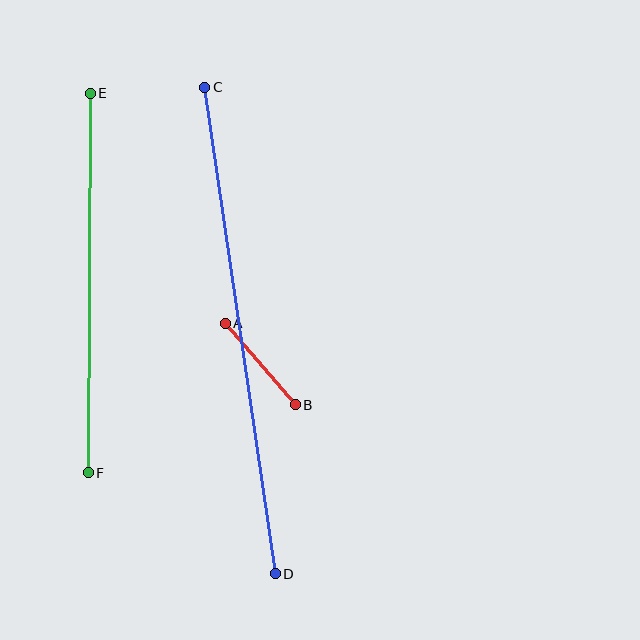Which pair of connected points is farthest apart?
Points C and D are farthest apart.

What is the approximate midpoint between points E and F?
The midpoint is at approximately (89, 283) pixels.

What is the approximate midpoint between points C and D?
The midpoint is at approximately (240, 330) pixels.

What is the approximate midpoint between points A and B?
The midpoint is at approximately (260, 364) pixels.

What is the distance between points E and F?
The distance is approximately 380 pixels.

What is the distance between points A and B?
The distance is approximately 108 pixels.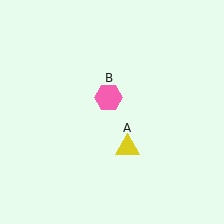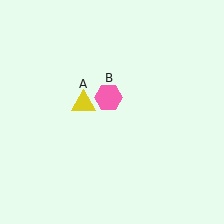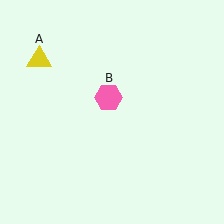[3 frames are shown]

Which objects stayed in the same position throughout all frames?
Pink hexagon (object B) remained stationary.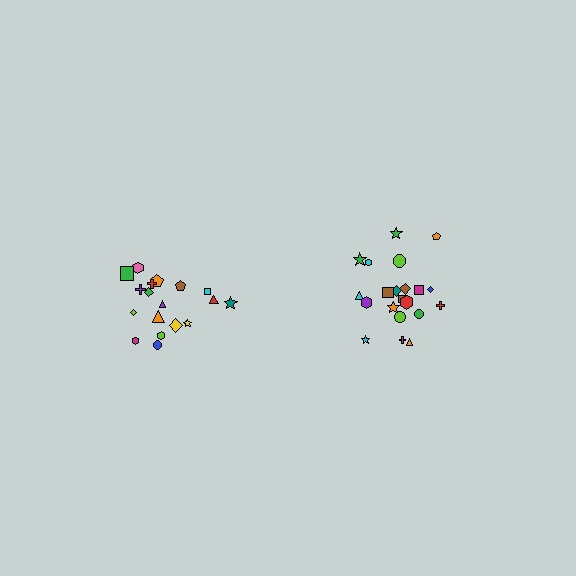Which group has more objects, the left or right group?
The right group.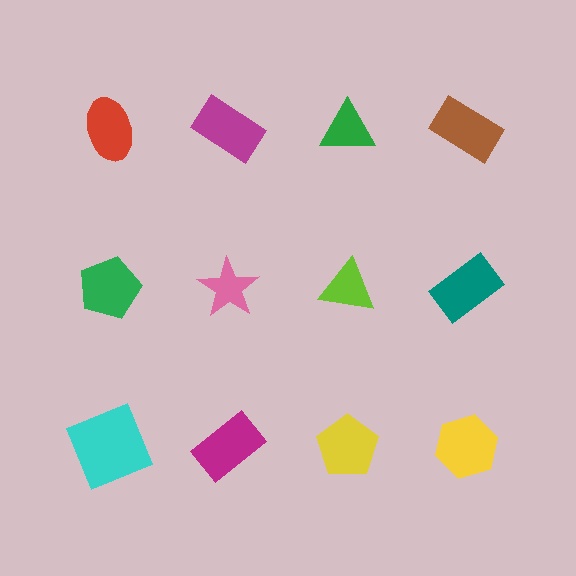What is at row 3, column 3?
A yellow pentagon.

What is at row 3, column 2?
A magenta rectangle.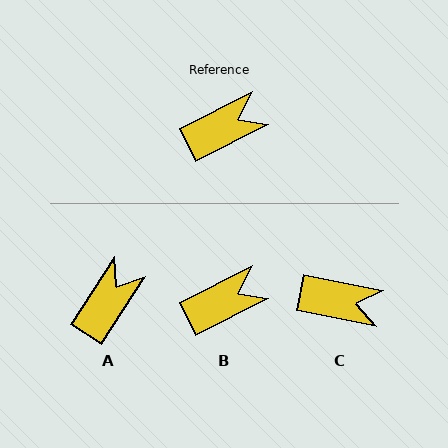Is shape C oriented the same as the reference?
No, it is off by about 38 degrees.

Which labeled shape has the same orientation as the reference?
B.